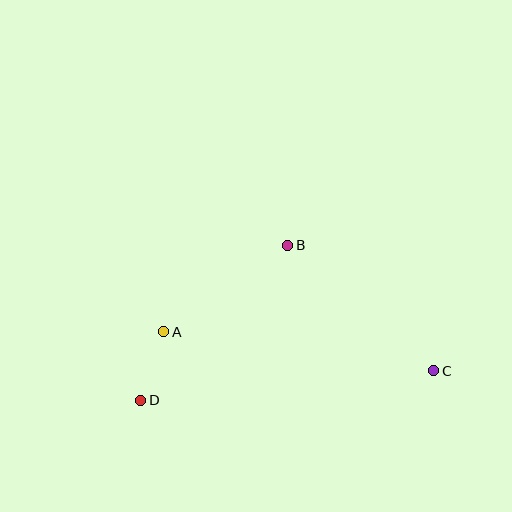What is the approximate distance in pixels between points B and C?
The distance between B and C is approximately 192 pixels.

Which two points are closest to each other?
Points A and D are closest to each other.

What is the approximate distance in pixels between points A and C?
The distance between A and C is approximately 273 pixels.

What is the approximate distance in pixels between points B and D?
The distance between B and D is approximately 214 pixels.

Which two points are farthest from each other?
Points C and D are farthest from each other.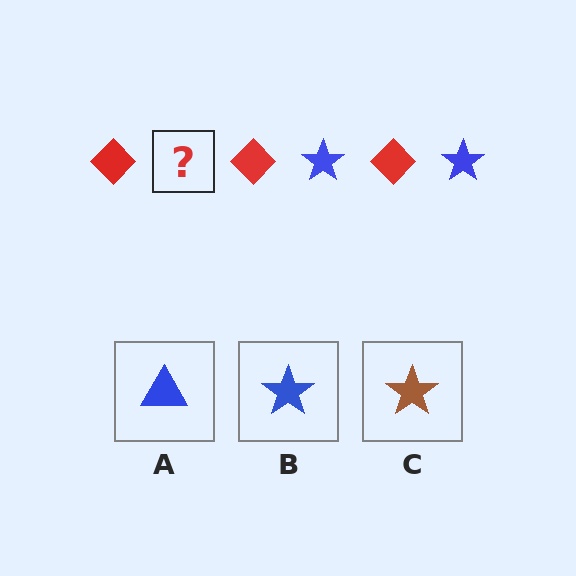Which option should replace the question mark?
Option B.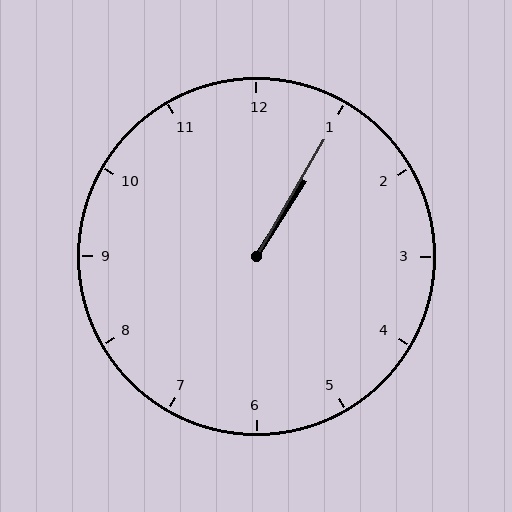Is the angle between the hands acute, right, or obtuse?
It is acute.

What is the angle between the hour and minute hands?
Approximately 2 degrees.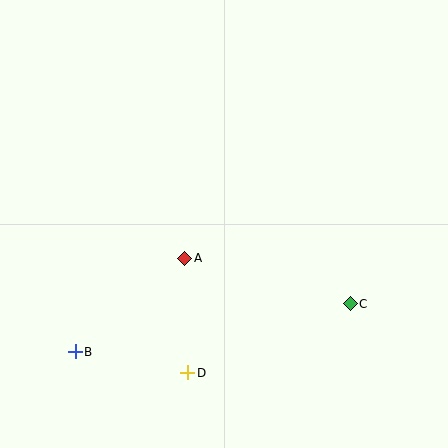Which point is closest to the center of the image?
Point A at (185, 258) is closest to the center.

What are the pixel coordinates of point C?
Point C is at (350, 304).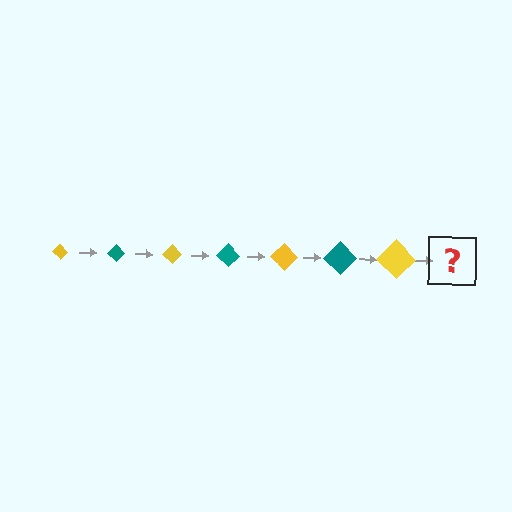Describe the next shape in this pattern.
It should be a teal diamond, larger than the previous one.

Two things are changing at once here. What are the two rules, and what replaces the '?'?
The two rules are that the diamond grows larger each step and the color cycles through yellow and teal. The '?' should be a teal diamond, larger than the previous one.